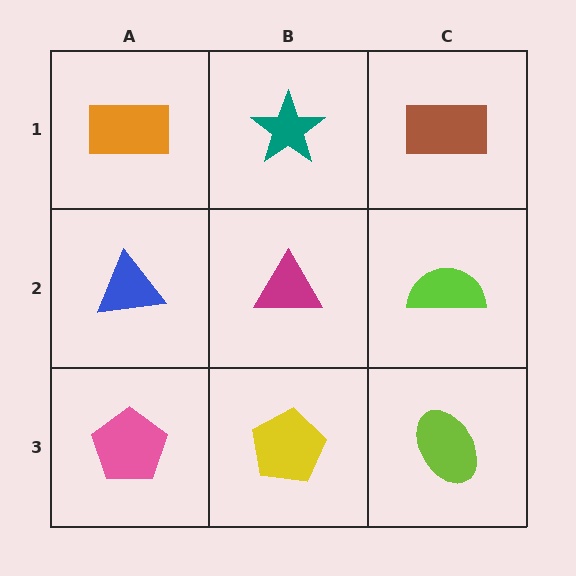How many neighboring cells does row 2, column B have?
4.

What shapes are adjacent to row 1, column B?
A magenta triangle (row 2, column B), an orange rectangle (row 1, column A), a brown rectangle (row 1, column C).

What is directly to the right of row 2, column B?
A lime semicircle.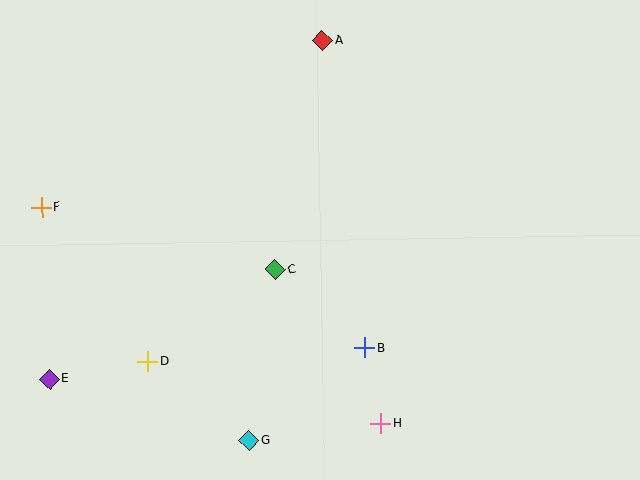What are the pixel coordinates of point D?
Point D is at (148, 361).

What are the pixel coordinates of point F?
Point F is at (42, 207).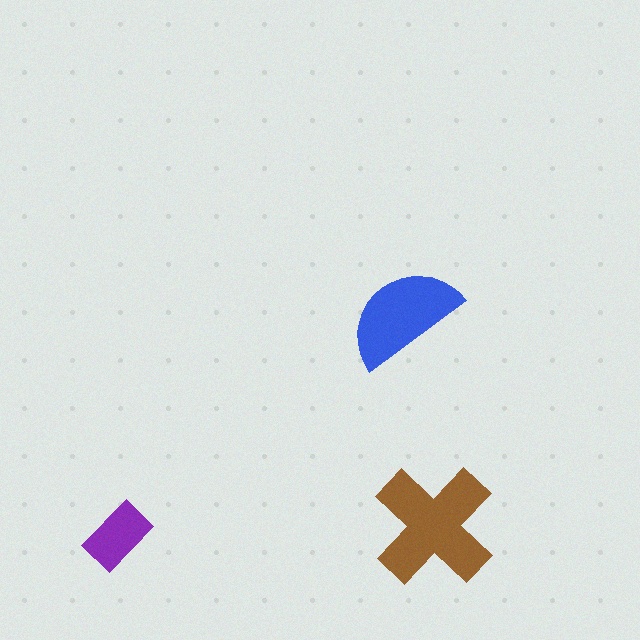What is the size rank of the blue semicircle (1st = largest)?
2nd.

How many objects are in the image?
There are 3 objects in the image.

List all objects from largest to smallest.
The brown cross, the blue semicircle, the purple rectangle.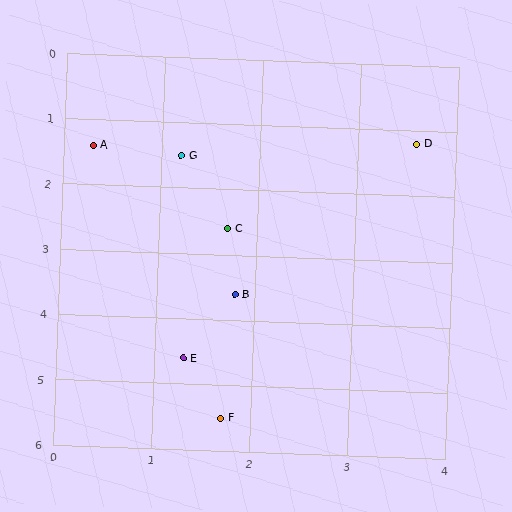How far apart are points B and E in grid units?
Points B and E are about 1.1 grid units apart.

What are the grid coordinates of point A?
Point A is at approximately (0.3, 1.4).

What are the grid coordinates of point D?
Point D is at approximately (3.6, 1.2).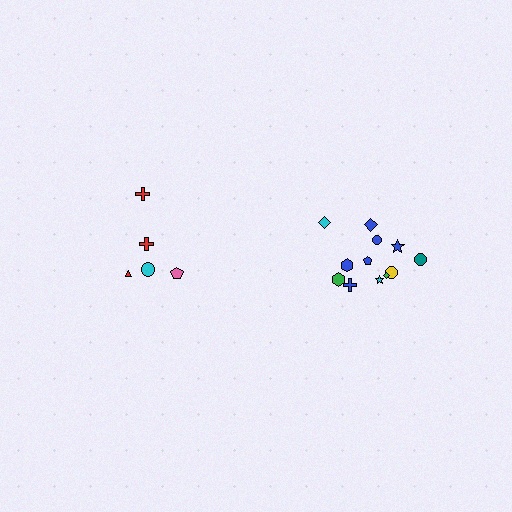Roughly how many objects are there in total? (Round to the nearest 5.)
Roughly 15 objects in total.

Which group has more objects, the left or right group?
The right group.